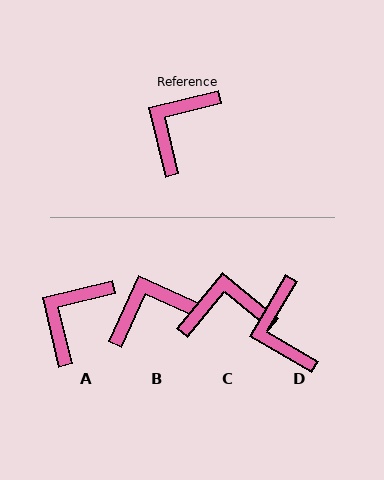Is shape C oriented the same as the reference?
No, it is off by about 53 degrees.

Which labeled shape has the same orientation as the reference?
A.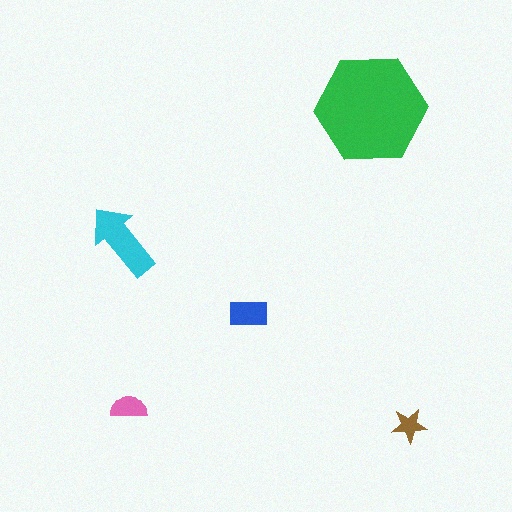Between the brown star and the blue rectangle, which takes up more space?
The blue rectangle.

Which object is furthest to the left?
The cyan arrow is leftmost.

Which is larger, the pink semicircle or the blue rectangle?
The blue rectangle.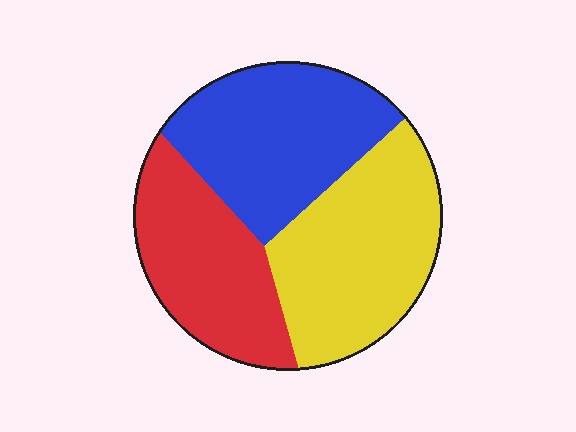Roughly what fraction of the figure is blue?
Blue covers 34% of the figure.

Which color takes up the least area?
Red, at roughly 30%.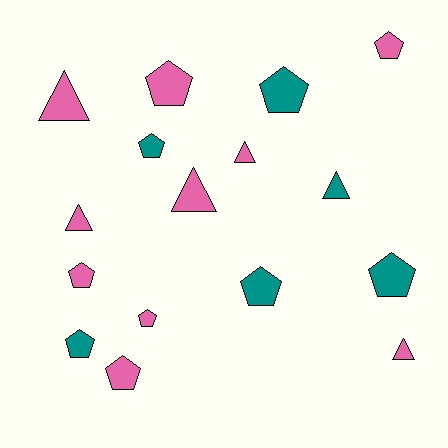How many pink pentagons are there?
There are 5 pink pentagons.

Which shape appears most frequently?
Pentagon, with 10 objects.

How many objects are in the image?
There are 16 objects.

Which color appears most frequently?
Pink, with 10 objects.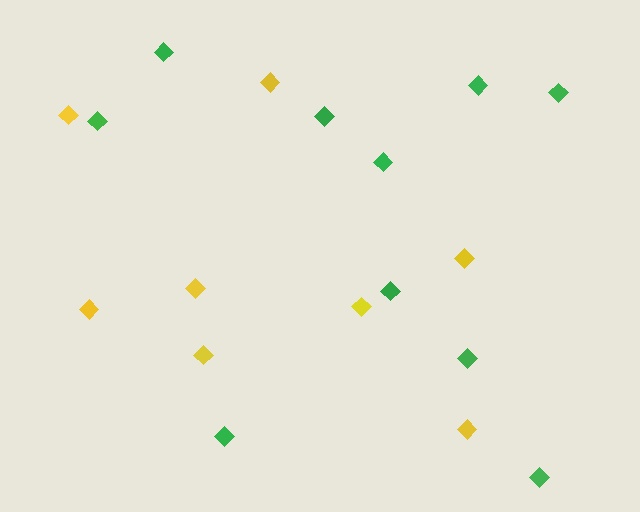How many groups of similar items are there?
There are 2 groups: one group of green diamonds (10) and one group of yellow diamonds (8).